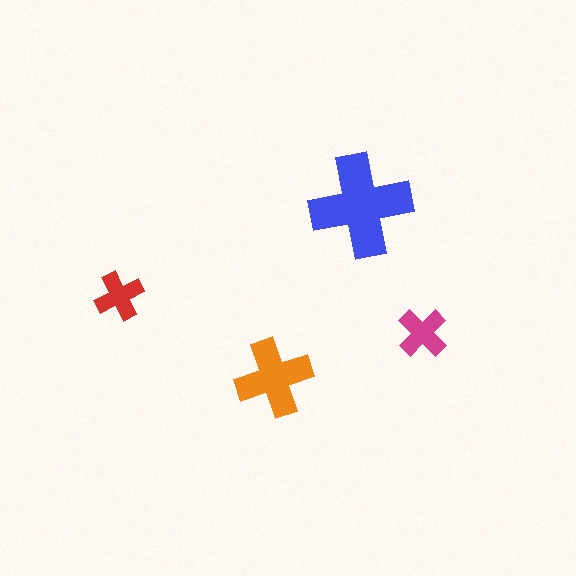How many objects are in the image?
There are 4 objects in the image.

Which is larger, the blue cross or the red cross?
The blue one.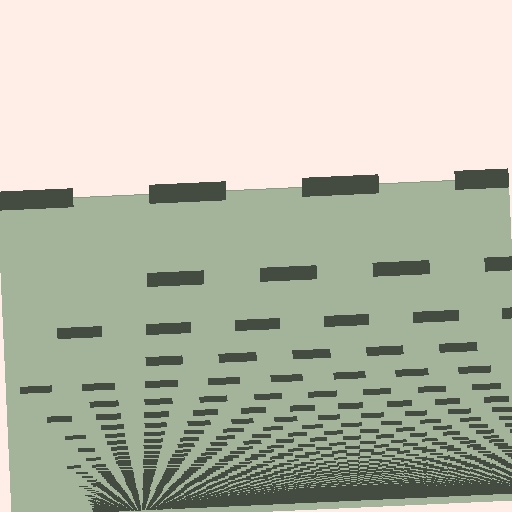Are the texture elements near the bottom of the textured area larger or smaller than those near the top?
Smaller. The gradient is inverted — elements near the bottom are smaller and denser.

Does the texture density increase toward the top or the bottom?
Density increases toward the bottom.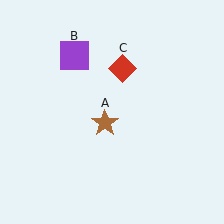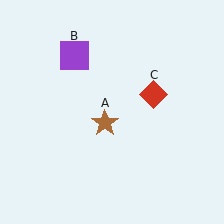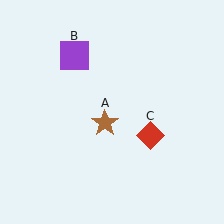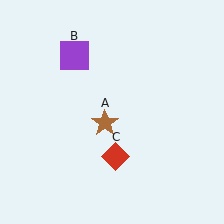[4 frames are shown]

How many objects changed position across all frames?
1 object changed position: red diamond (object C).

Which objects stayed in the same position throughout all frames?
Brown star (object A) and purple square (object B) remained stationary.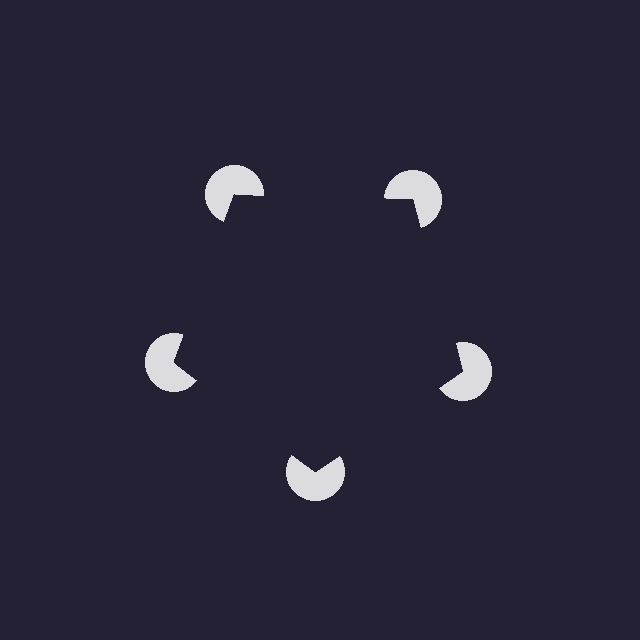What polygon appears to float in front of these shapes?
An illusory pentagon — its edges are inferred from the aligned wedge cuts in the pac-man discs, not physically drawn.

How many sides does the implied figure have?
5 sides.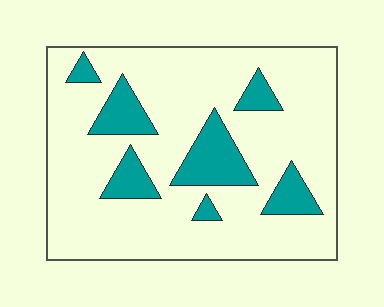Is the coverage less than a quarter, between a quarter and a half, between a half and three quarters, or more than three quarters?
Less than a quarter.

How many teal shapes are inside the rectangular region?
7.